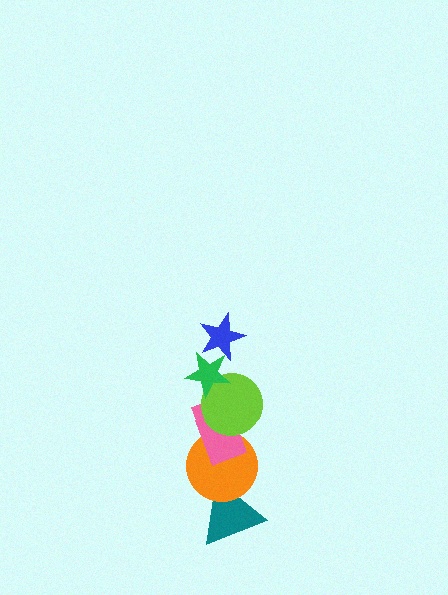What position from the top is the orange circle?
The orange circle is 5th from the top.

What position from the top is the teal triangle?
The teal triangle is 6th from the top.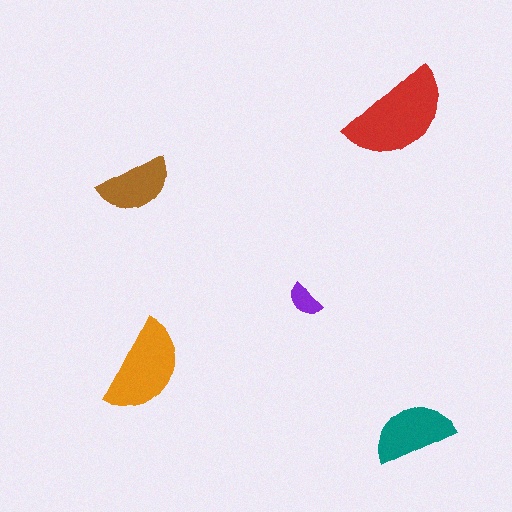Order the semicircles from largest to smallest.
the red one, the orange one, the teal one, the brown one, the purple one.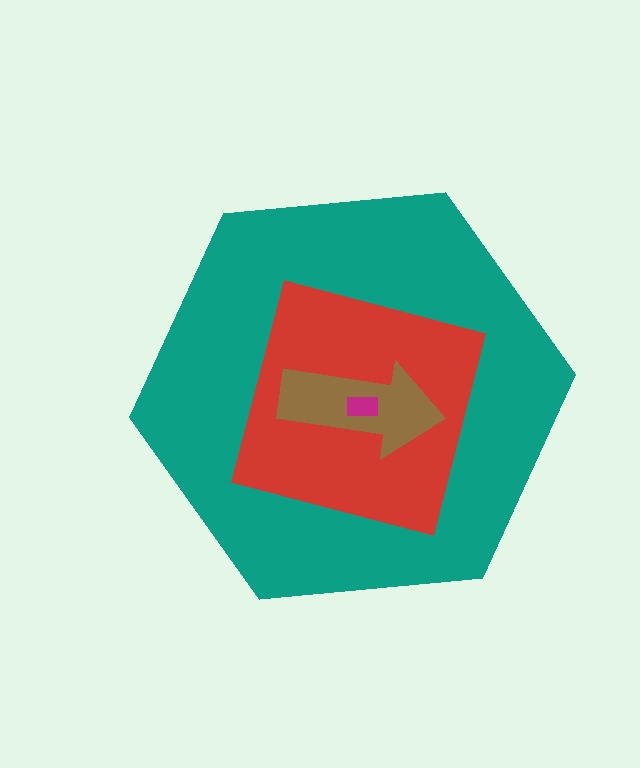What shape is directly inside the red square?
The brown arrow.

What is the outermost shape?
The teal hexagon.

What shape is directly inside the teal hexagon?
The red square.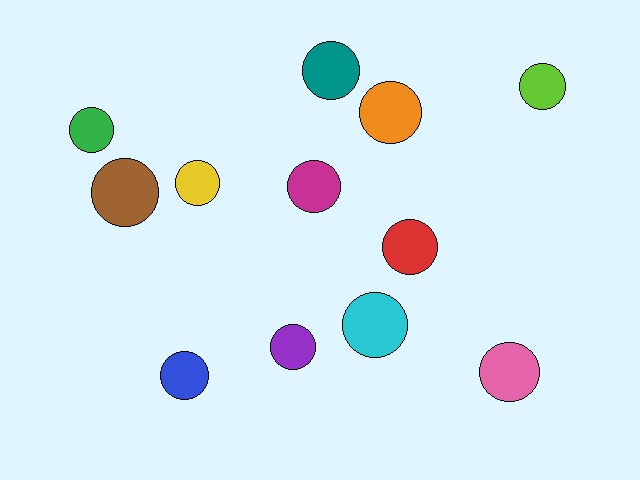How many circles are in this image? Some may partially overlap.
There are 12 circles.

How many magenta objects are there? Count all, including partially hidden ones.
There is 1 magenta object.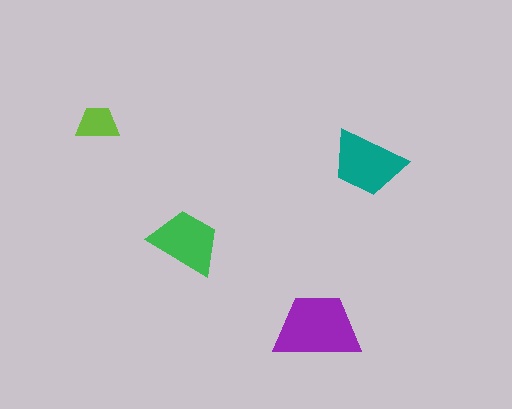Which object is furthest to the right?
The teal trapezoid is rightmost.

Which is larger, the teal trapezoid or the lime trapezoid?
The teal one.